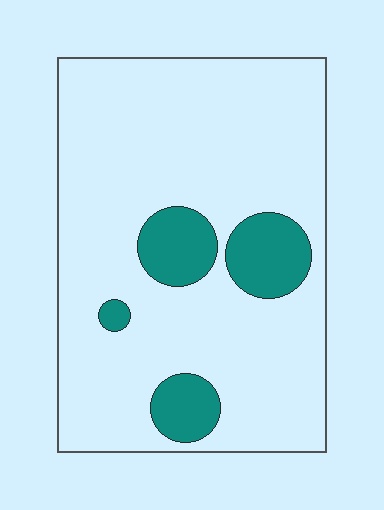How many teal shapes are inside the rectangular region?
4.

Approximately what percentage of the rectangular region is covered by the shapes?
Approximately 15%.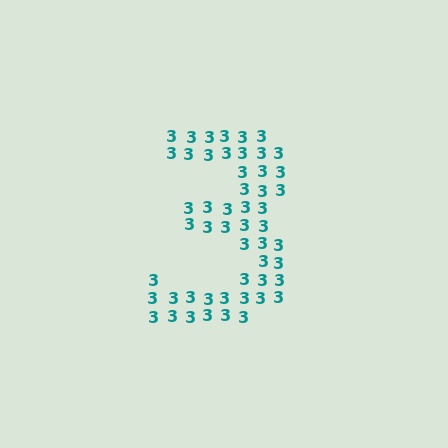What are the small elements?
The small elements are digit 3's.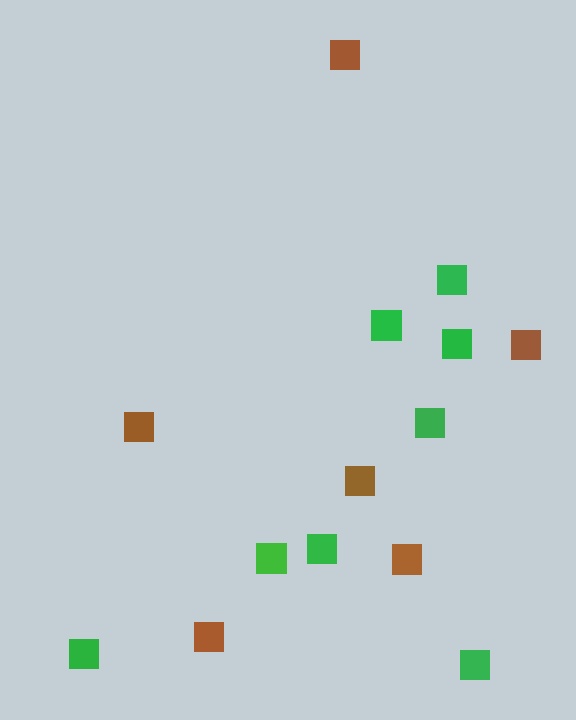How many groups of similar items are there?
There are 2 groups: one group of green squares (8) and one group of brown squares (6).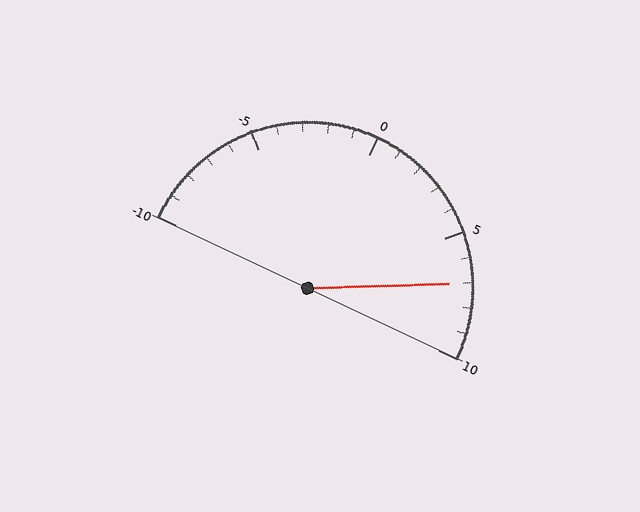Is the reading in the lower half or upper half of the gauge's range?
The reading is in the upper half of the range (-10 to 10).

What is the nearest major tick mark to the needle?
The nearest major tick mark is 5.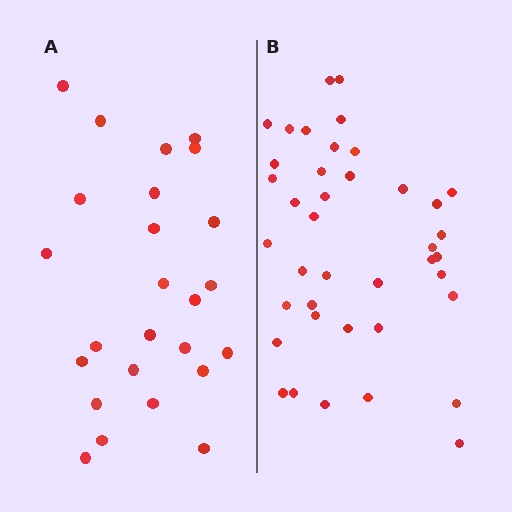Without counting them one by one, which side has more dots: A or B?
Region B (the right region) has more dots.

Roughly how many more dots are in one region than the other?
Region B has approximately 15 more dots than region A.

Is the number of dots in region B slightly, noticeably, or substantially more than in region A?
Region B has substantially more. The ratio is roughly 1.6 to 1.